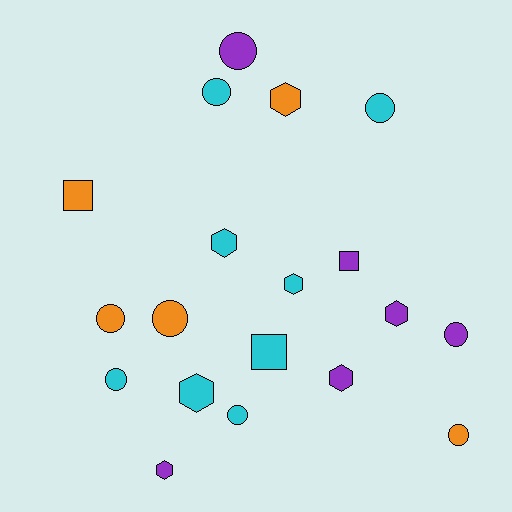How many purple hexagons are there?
There are 3 purple hexagons.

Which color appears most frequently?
Cyan, with 8 objects.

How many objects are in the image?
There are 19 objects.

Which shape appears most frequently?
Circle, with 9 objects.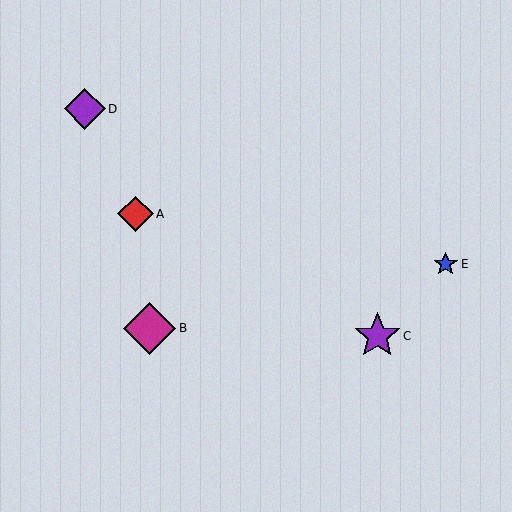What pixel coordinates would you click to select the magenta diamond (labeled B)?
Click at (150, 328) to select the magenta diamond B.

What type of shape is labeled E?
Shape E is a blue star.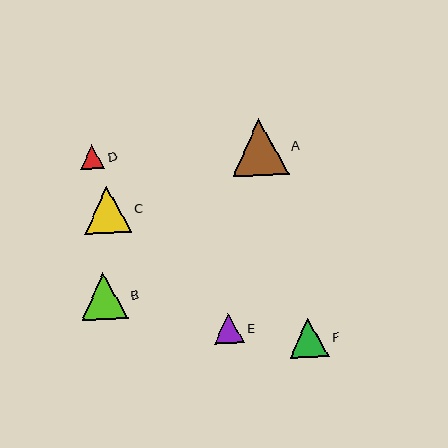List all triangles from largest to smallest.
From largest to smallest: A, C, B, F, E, D.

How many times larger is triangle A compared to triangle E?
Triangle A is approximately 1.8 times the size of triangle E.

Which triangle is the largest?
Triangle A is the largest with a size of approximately 56 pixels.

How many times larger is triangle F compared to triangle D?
Triangle F is approximately 1.7 times the size of triangle D.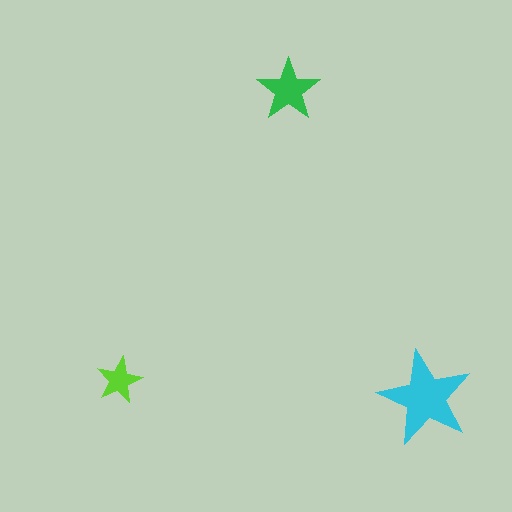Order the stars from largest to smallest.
the cyan one, the green one, the lime one.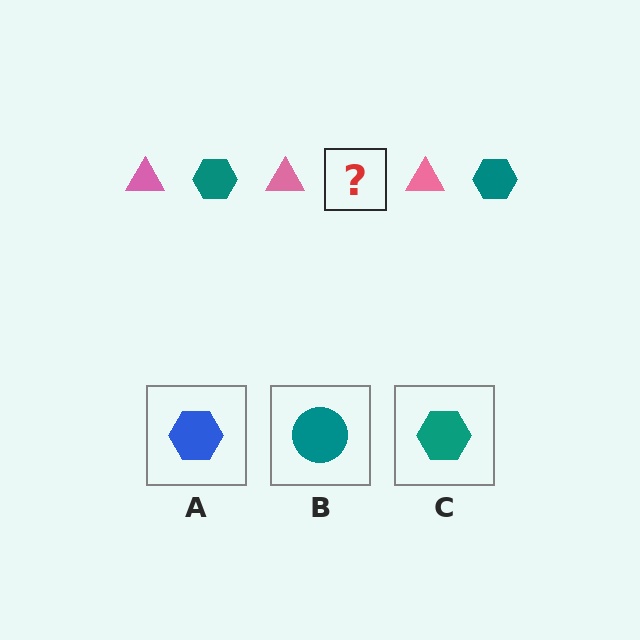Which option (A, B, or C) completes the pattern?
C.